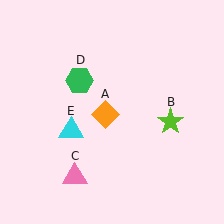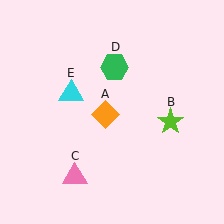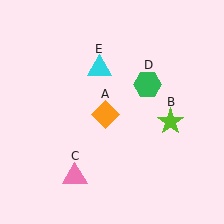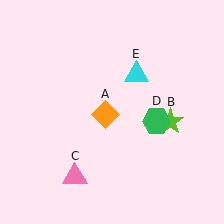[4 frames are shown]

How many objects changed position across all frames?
2 objects changed position: green hexagon (object D), cyan triangle (object E).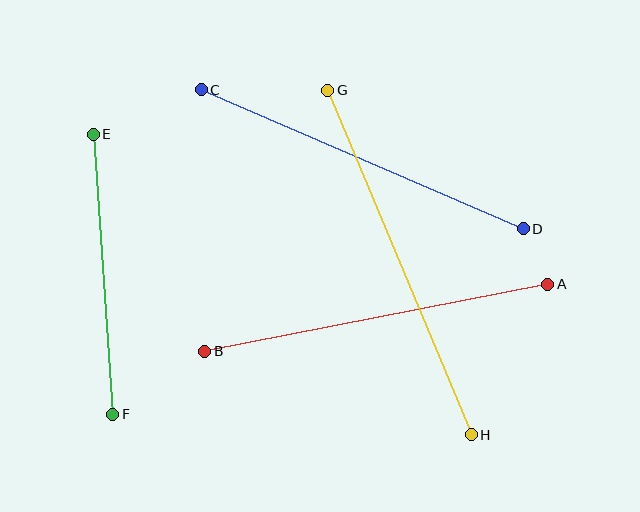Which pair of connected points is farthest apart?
Points G and H are farthest apart.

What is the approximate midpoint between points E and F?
The midpoint is at approximately (103, 274) pixels.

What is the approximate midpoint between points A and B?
The midpoint is at approximately (376, 318) pixels.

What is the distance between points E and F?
The distance is approximately 280 pixels.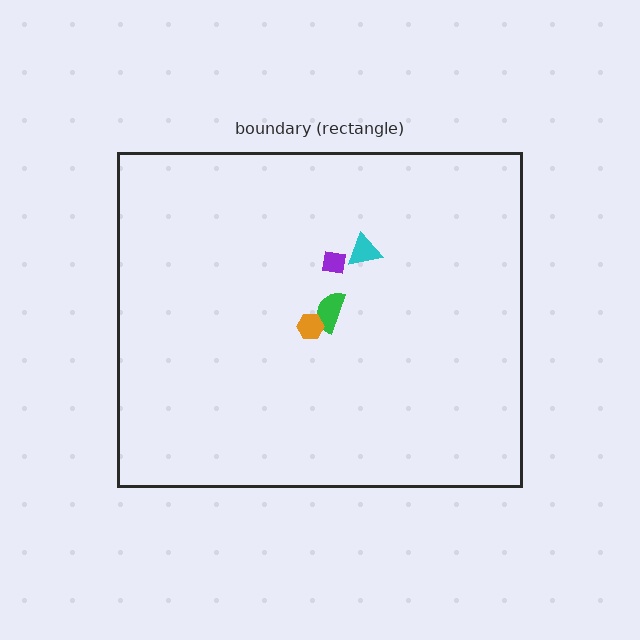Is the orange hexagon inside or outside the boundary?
Inside.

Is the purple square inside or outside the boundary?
Inside.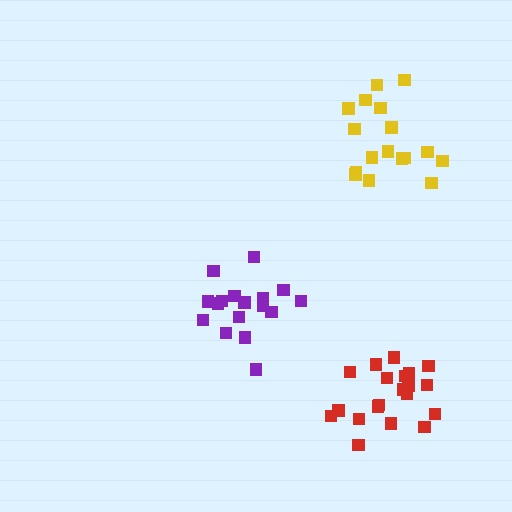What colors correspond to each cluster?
The clusters are colored: purple, yellow, red.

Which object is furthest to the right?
The red cluster is rightmost.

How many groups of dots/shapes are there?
There are 3 groups.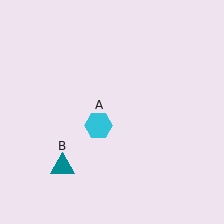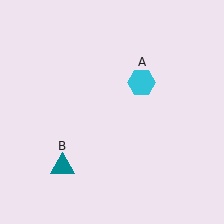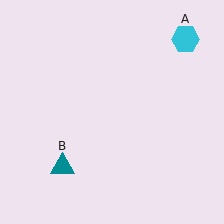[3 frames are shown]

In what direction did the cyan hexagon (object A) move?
The cyan hexagon (object A) moved up and to the right.